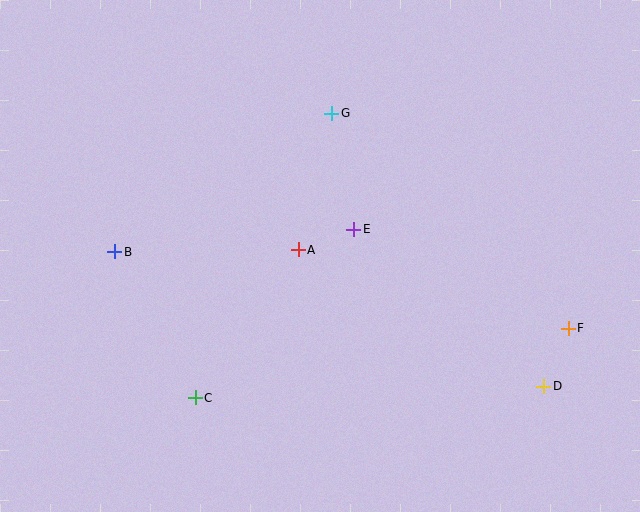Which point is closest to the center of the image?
Point A at (298, 250) is closest to the center.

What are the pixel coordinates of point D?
Point D is at (544, 386).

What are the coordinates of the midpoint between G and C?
The midpoint between G and C is at (264, 256).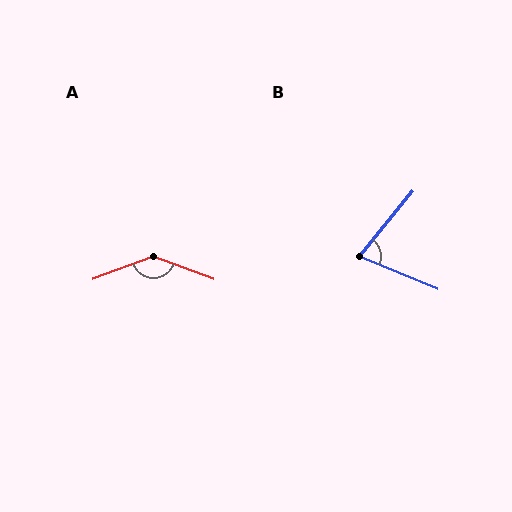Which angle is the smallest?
B, at approximately 74 degrees.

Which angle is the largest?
A, at approximately 139 degrees.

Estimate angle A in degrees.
Approximately 139 degrees.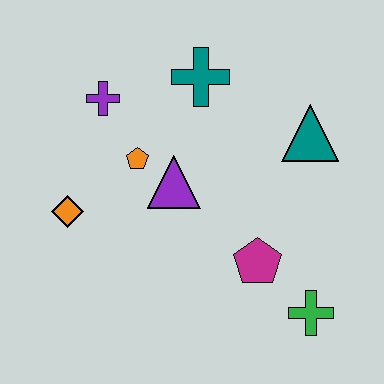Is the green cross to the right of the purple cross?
Yes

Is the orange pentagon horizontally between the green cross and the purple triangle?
No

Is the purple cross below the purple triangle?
No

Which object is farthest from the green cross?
The purple cross is farthest from the green cross.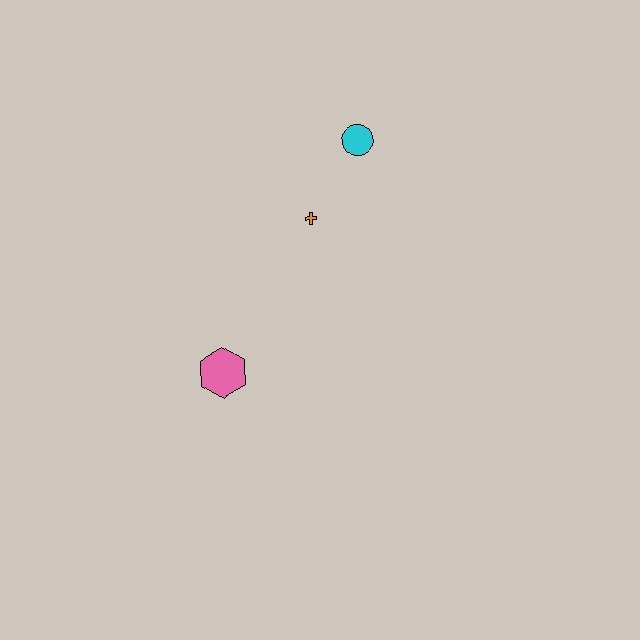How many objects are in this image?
There are 3 objects.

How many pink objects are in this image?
There is 1 pink object.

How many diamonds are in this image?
There are no diamonds.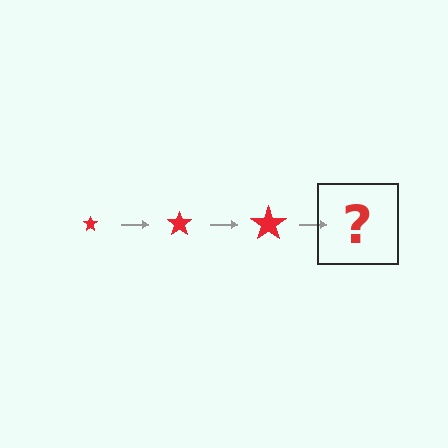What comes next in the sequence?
The next element should be a red star, larger than the previous one.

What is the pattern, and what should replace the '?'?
The pattern is that the star gets progressively larger each step. The '?' should be a red star, larger than the previous one.